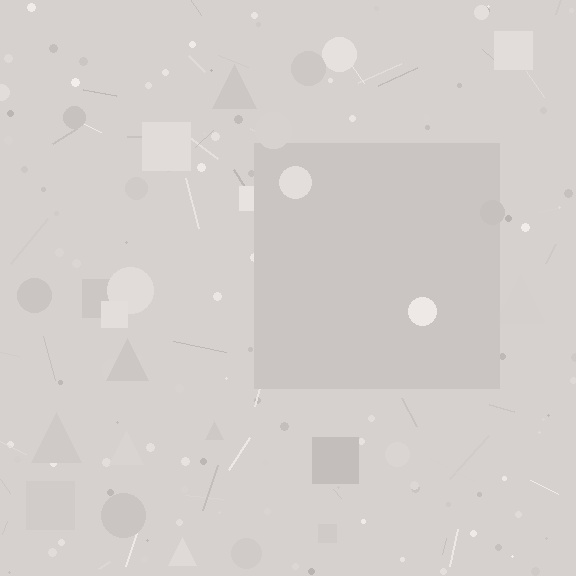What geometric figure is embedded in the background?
A square is embedded in the background.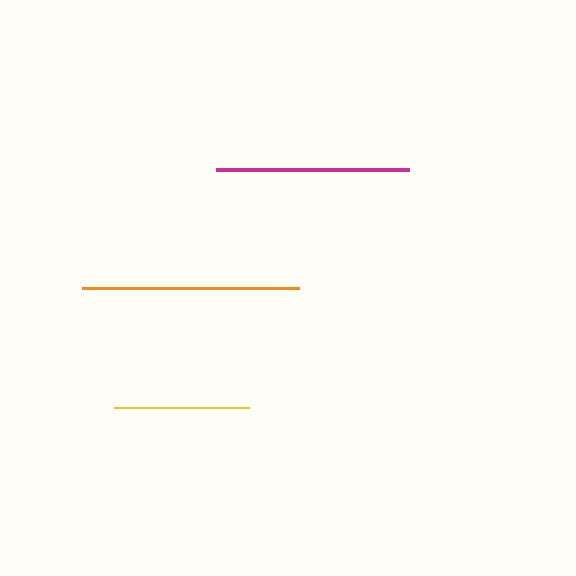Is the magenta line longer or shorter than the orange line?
The orange line is longer than the magenta line.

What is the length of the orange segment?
The orange segment is approximately 217 pixels long.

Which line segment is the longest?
The orange line is the longest at approximately 217 pixels.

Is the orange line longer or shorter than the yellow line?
The orange line is longer than the yellow line.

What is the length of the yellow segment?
The yellow segment is approximately 135 pixels long.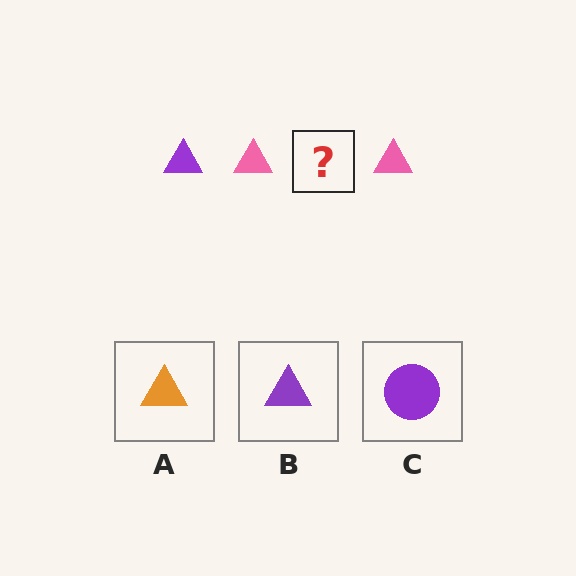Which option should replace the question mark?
Option B.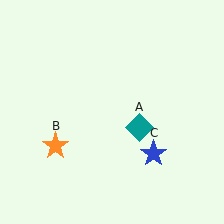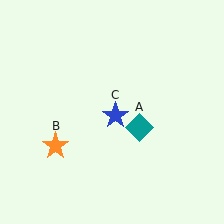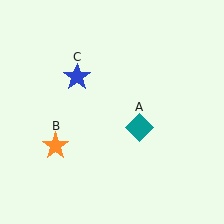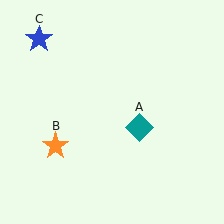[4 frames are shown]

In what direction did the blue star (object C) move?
The blue star (object C) moved up and to the left.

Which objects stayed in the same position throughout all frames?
Teal diamond (object A) and orange star (object B) remained stationary.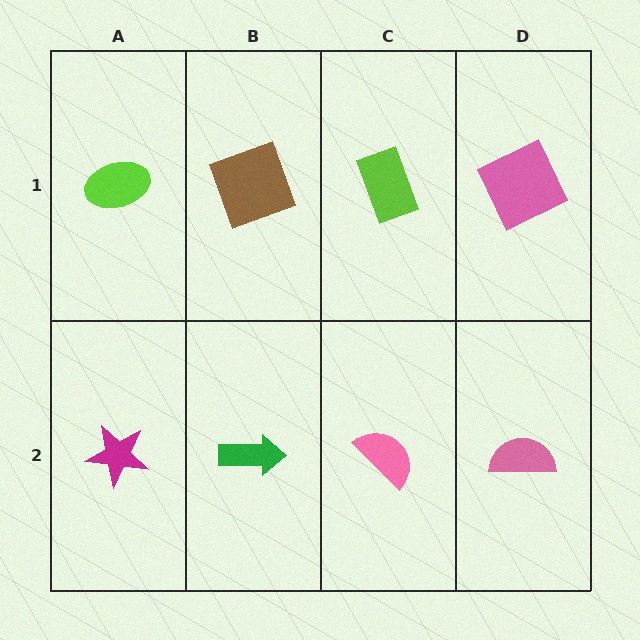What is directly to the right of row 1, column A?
A brown square.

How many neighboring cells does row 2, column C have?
3.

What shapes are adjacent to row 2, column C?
A lime rectangle (row 1, column C), a green arrow (row 2, column B), a pink semicircle (row 2, column D).